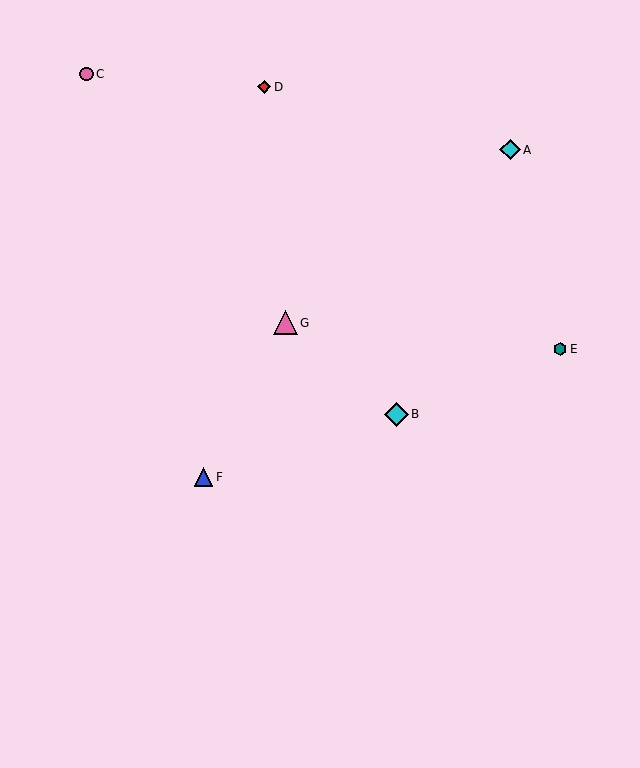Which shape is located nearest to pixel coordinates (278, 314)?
The pink triangle (labeled G) at (285, 323) is nearest to that location.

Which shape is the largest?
The pink triangle (labeled G) is the largest.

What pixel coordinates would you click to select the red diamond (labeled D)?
Click at (264, 87) to select the red diamond D.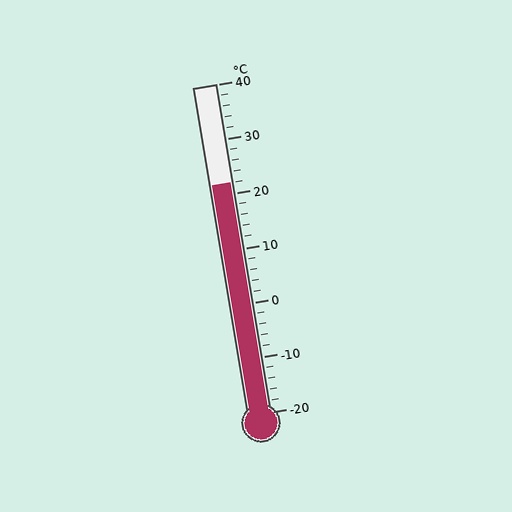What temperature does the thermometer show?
The thermometer shows approximately 22°C.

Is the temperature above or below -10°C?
The temperature is above -10°C.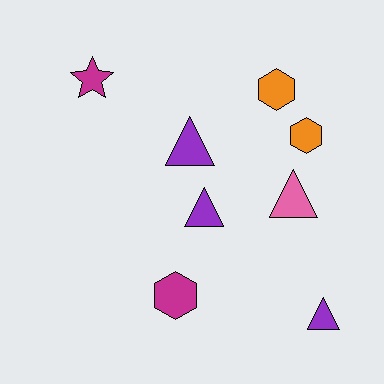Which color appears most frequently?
Purple, with 3 objects.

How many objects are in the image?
There are 8 objects.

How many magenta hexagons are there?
There is 1 magenta hexagon.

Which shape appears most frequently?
Triangle, with 4 objects.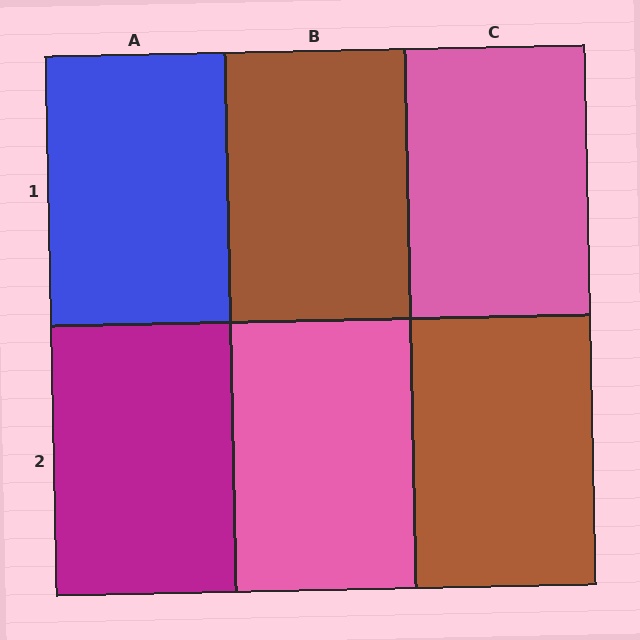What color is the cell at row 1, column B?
Brown.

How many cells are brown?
2 cells are brown.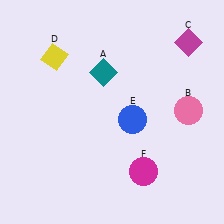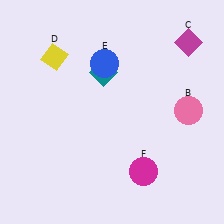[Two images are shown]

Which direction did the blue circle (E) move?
The blue circle (E) moved up.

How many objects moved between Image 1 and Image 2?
1 object moved between the two images.